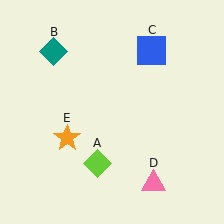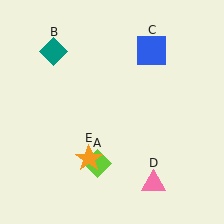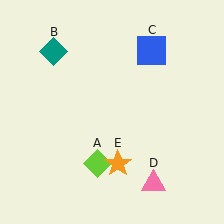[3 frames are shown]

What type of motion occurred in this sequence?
The orange star (object E) rotated counterclockwise around the center of the scene.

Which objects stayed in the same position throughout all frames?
Lime diamond (object A) and teal diamond (object B) and blue square (object C) and pink triangle (object D) remained stationary.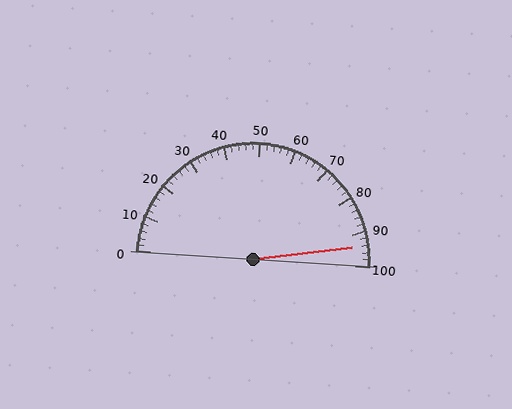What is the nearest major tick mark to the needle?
The nearest major tick mark is 90.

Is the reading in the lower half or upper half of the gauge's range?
The reading is in the upper half of the range (0 to 100).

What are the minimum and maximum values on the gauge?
The gauge ranges from 0 to 100.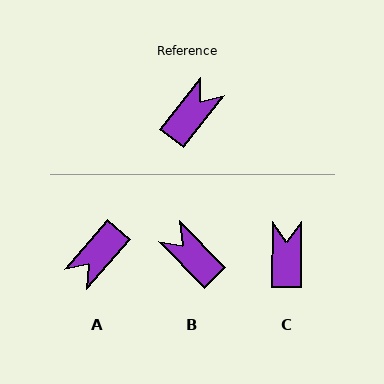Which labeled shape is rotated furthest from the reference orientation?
A, about 176 degrees away.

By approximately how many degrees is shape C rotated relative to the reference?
Approximately 37 degrees counter-clockwise.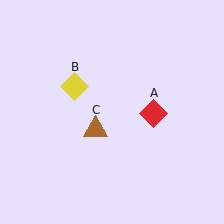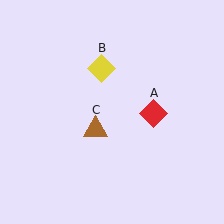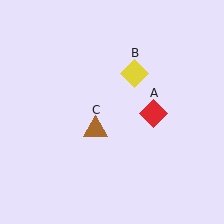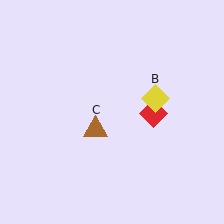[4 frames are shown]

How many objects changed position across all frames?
1 object changed position: yellow diamond (object B).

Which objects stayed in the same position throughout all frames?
Red diamond (object A) and brown triangle (object C) remained stationary.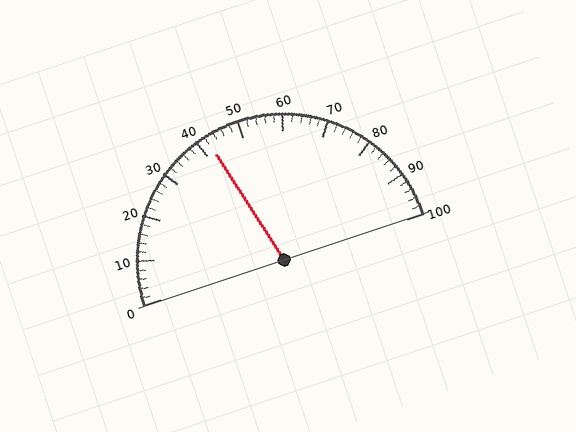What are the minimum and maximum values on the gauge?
The gauge ranges from 0 to 100.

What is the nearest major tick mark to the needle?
The nearest major tick mark is 40.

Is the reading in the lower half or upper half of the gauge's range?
The reading is in the lower half of the range (0 to 100).